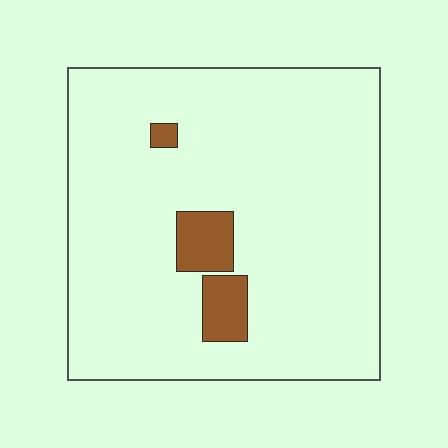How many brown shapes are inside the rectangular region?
3.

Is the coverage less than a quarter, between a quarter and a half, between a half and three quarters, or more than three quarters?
Less than a quarter.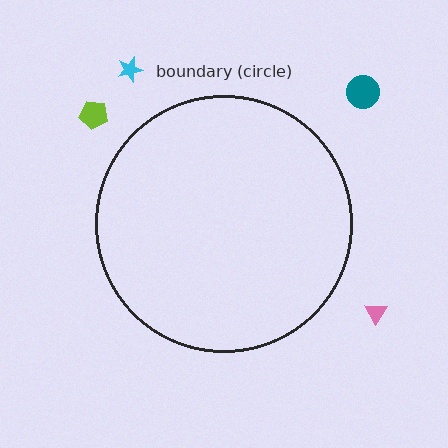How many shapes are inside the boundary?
0 inside, 4 outside.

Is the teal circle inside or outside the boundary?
Outside.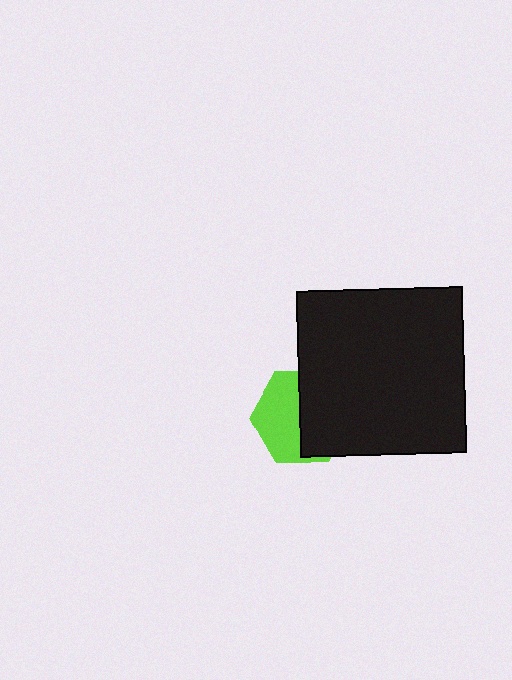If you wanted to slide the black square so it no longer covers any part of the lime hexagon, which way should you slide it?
Slide it right — that is the most direct way to separate the two shapes.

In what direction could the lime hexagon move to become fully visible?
The lime hexagon could move left. That would shift it out from behind the black square entirely.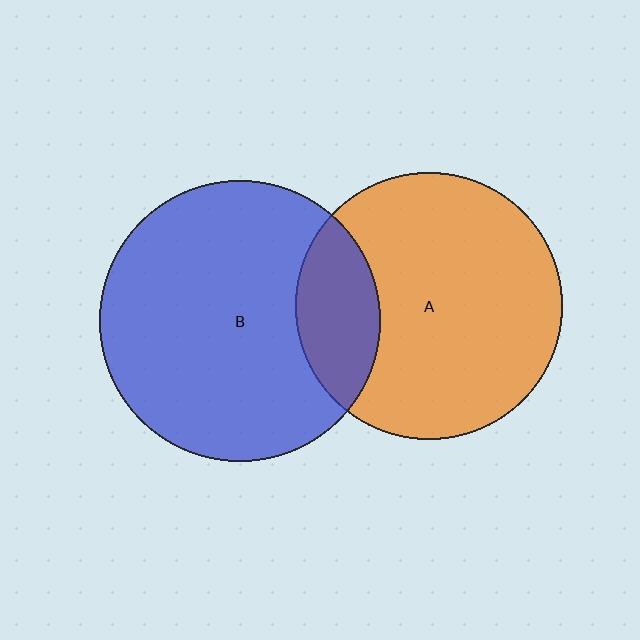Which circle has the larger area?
Circle B (blue).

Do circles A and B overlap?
Yes.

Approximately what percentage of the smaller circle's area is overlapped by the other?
Approximately 20%.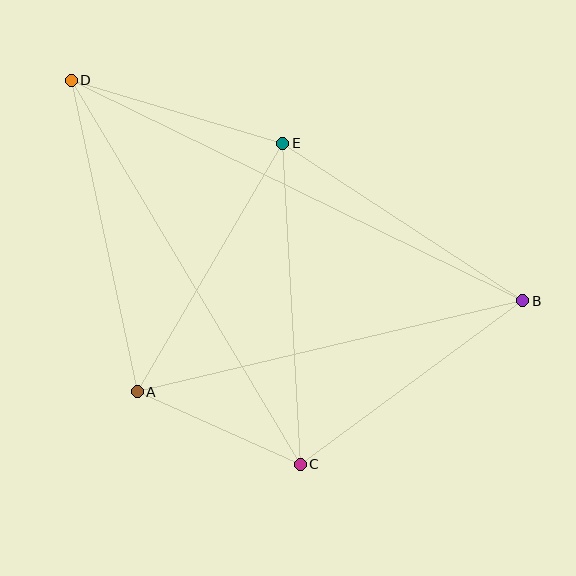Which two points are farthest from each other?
Points B and D are farthest from each other.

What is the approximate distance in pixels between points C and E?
The distance between C and E is approximately 322 pixels.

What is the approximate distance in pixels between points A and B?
The distance between A and B is approximately 396 pixels.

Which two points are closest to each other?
Points A and C are closest to each other.